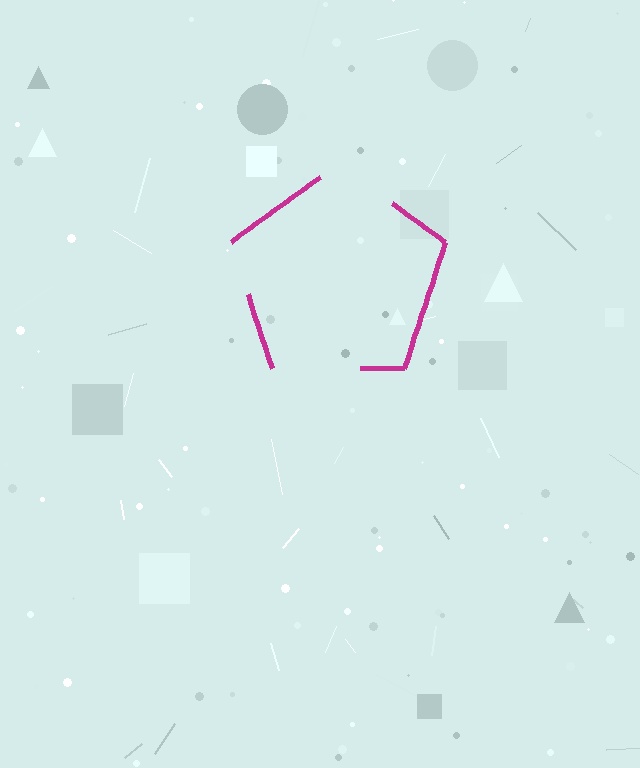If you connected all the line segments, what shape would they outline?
They would outline a pentagon.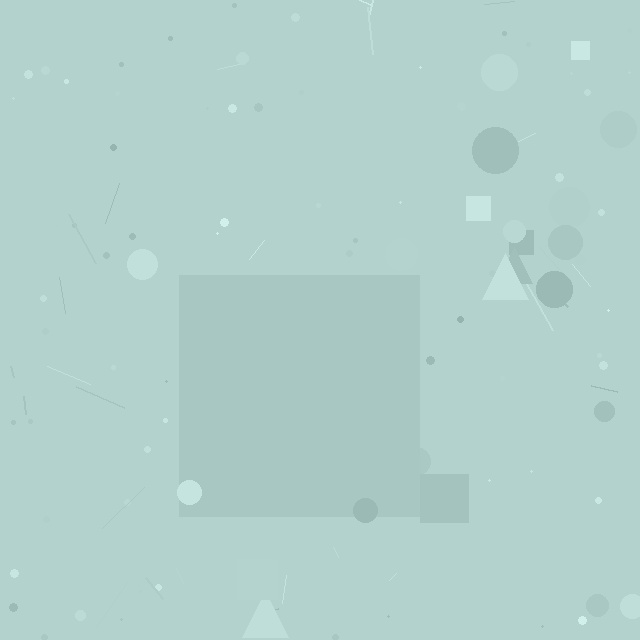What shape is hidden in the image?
A square is hidden in the image.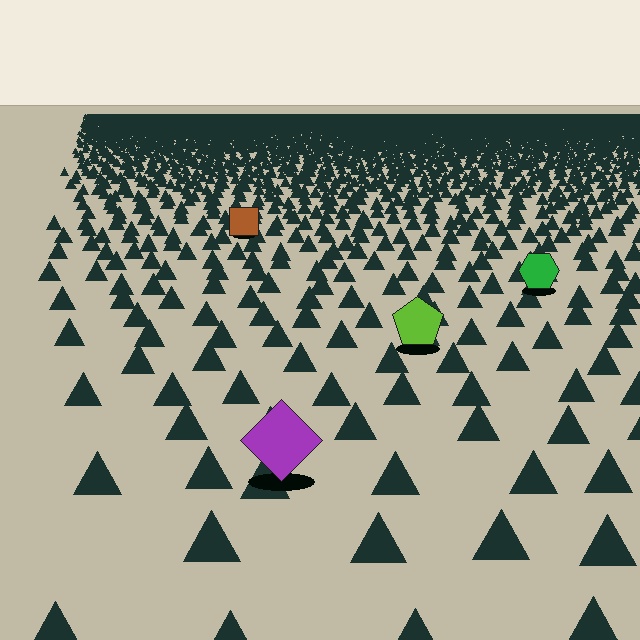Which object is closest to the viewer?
The purple diamond is closest. The texture marks near it are larger and more spread out.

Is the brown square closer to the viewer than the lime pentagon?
No. The lime pentagon is closer — you can tell from the texture gradient: the ground texture is coarser near it.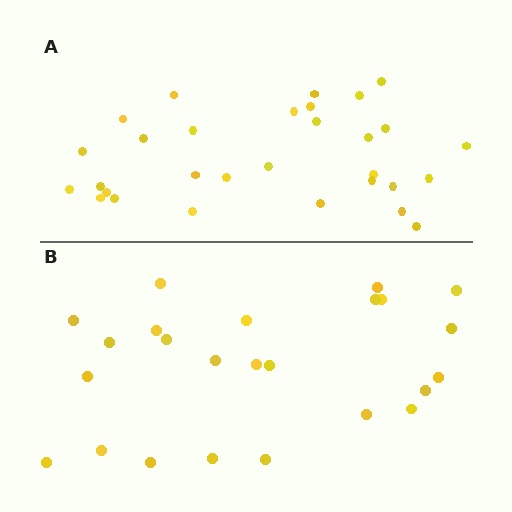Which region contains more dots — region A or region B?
Region A (the top region) has more dots.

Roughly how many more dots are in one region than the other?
Region A has about 6 more dots than region B.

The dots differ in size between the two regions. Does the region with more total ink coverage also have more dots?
No. Region B has more total ink coverage because its dots are larger, but region A actually contains more individual dots. Total area can be misleading — the number of items is what matters here.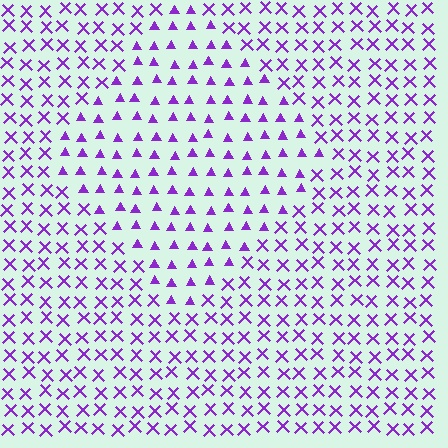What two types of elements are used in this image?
The image uses triangles inside the diamond region and X marks outside it.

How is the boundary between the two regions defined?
The boundary is defined by a change in element shape: triangles inside vs. X marks outside. All elements share the same color and spacing.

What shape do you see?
I see a diamond.